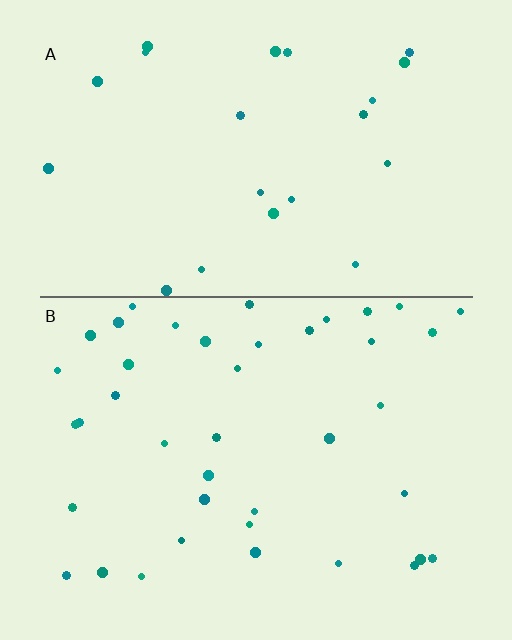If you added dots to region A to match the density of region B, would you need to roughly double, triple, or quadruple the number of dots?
Approximately double.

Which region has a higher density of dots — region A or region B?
B (the bottom).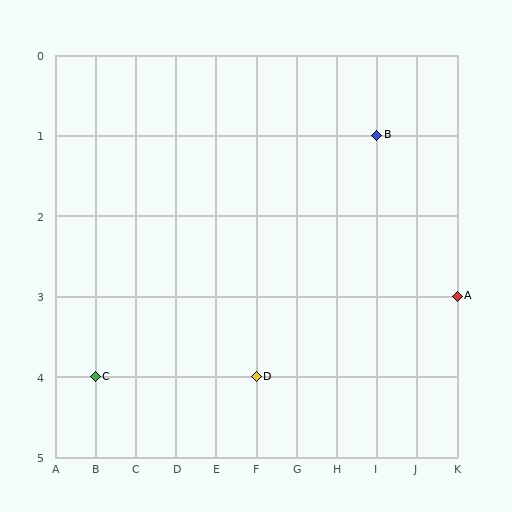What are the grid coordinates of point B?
Point B is at grid coordinates (I, 1).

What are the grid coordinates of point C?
Point C is at grid coordinates (B, 4).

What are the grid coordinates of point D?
Point D is at grid coordinates (F, 4).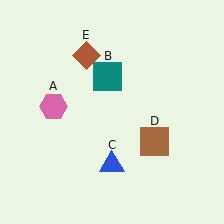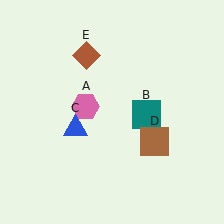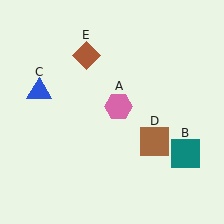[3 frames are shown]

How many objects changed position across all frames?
3 objects changed position: pink hexagon (object A), teal square (object B), blue triangle (object C).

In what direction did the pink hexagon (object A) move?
The pink hexagon (object A) moved right.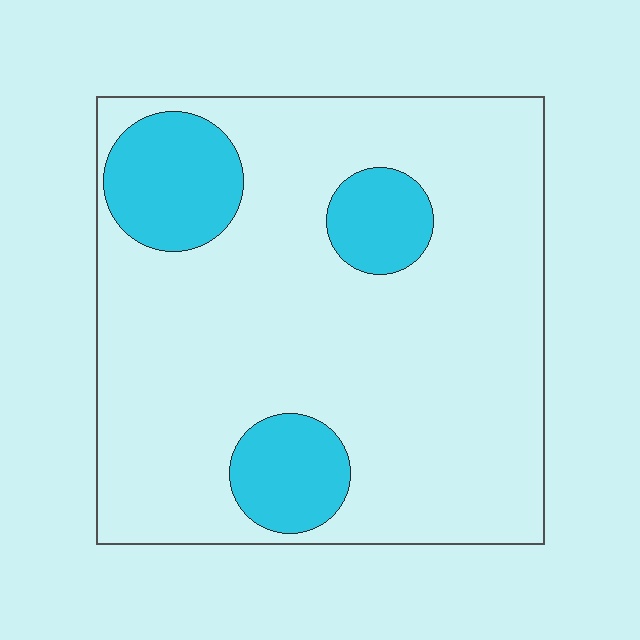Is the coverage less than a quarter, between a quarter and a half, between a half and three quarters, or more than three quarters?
Less than a quarter.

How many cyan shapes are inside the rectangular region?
3.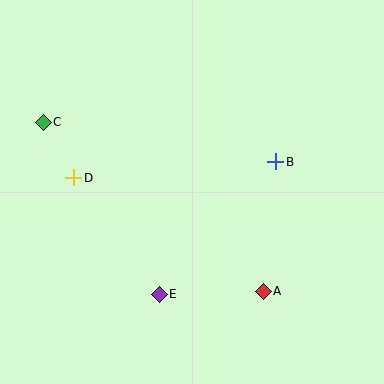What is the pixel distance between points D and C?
The distance between D and C is 64 pixels.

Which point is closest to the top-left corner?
Point C is closest to the top-left corner.